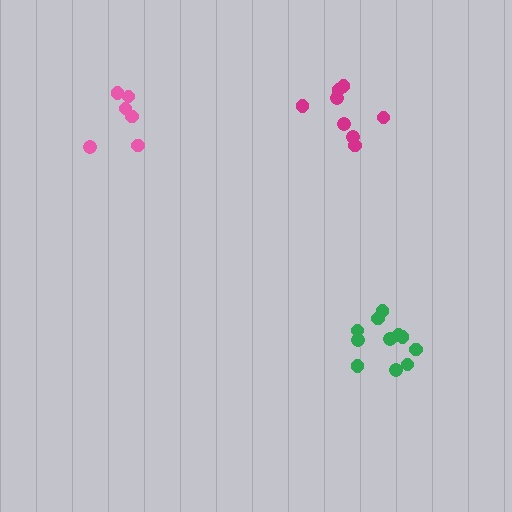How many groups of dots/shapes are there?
There are 3 groups.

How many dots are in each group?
Group 1: 11 dots, Group 2: 8 dots, Group 3: 6 dots (25 total).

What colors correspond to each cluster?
The clusters are colored: green, magenta, pink.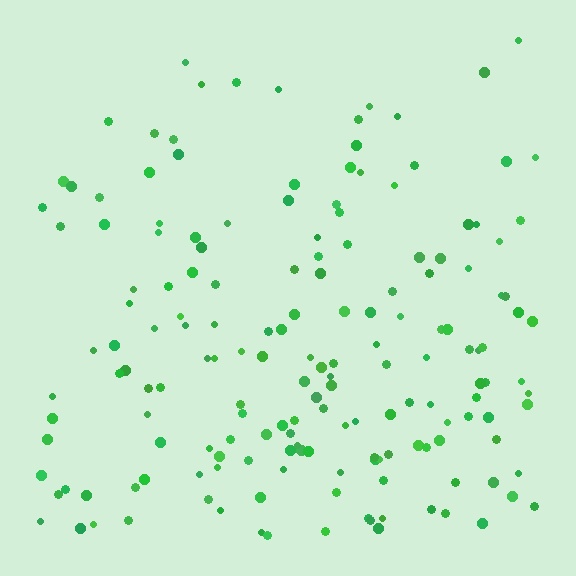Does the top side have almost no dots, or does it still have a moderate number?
Still a moderate number, just noticeably fewer than the bottom.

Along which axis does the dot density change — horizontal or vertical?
Vertical.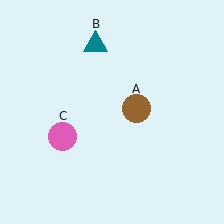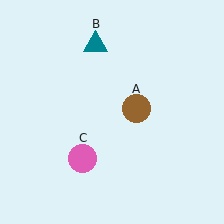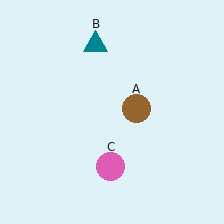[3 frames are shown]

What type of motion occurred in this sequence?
The pink circle (object C) rotated counterclockwise around the center of the scene.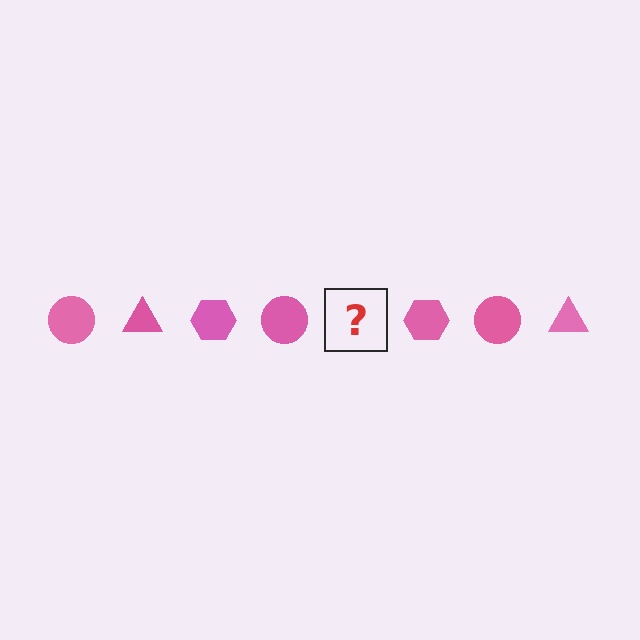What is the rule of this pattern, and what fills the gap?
The rule is that the pattern cycles through circle, triangle, hexagon shapes in pink. The gap should be filled with a pink triangle.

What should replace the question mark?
The question mark should be replaced with a pink triangle.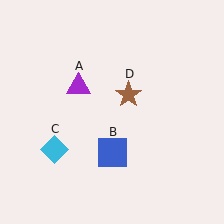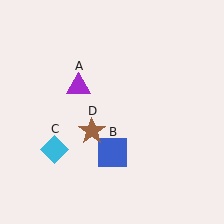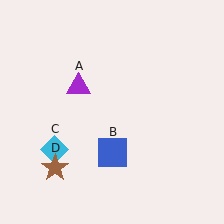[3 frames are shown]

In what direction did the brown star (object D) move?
The brown star (object D) moved down and to the left.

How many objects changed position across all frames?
1 object changed position: brown star (object D).